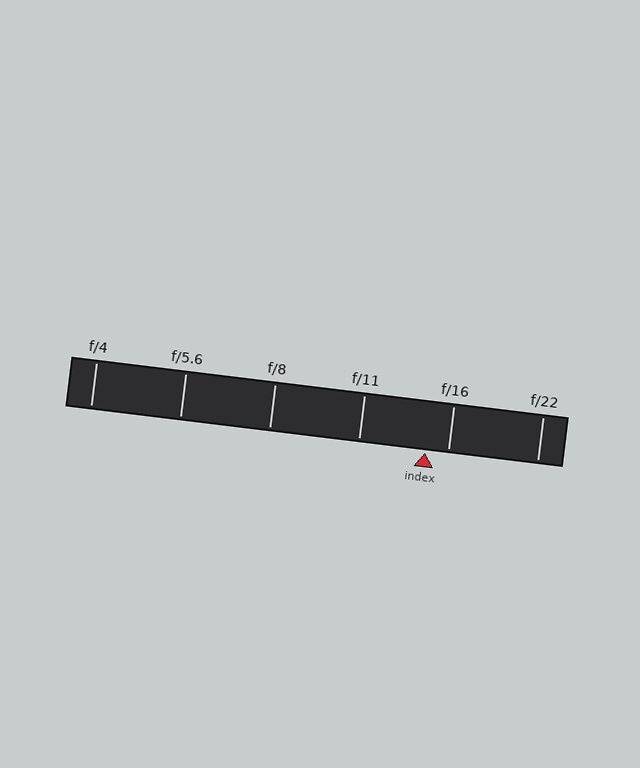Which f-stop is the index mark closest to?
The index mark is closest to f/16.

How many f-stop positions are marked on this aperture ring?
There are 6 f-stop positions marked.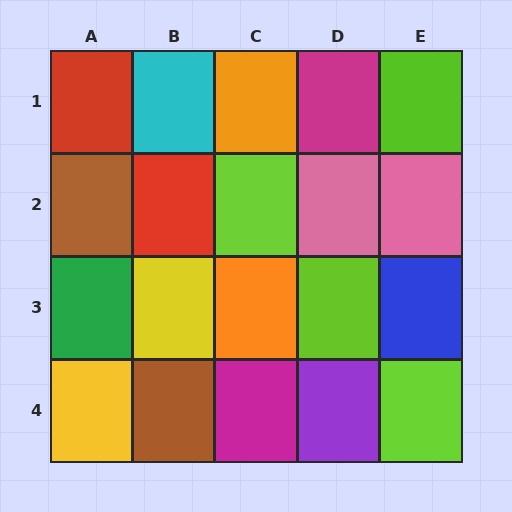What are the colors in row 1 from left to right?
Red, cyan, orange, magenta, lime.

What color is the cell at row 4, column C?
Magenta.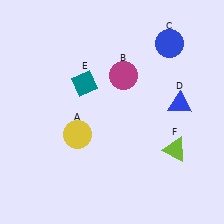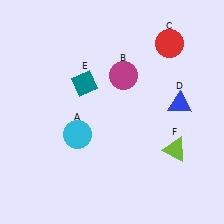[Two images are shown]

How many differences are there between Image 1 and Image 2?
There are 2 differences between the two images.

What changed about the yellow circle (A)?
In Image 1, A is yellow. In Image 2, it changed to cyan.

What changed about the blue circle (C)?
In Image 1, C is blue. In Image 2, it changed to red.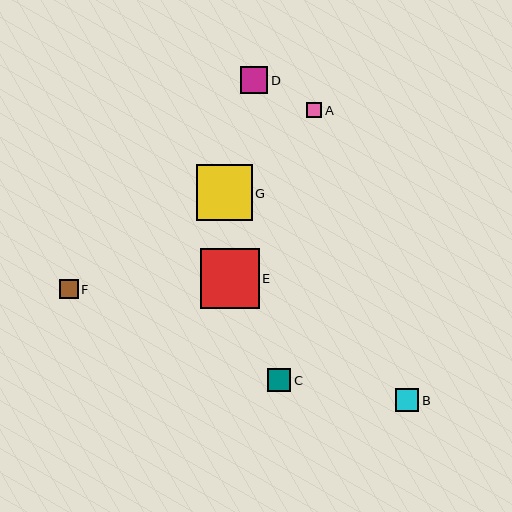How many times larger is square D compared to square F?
Square D is approximately 1.4 times the size of square F.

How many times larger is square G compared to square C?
Square G is approximately 2.4 times the size of square C.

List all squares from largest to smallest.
From largest to smallest: E, G, D, C, B, F, A.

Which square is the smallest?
Square A is the smallest with a size of approximately 15 pixels.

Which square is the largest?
Square E is the largest with a size of approximately 59 pixels.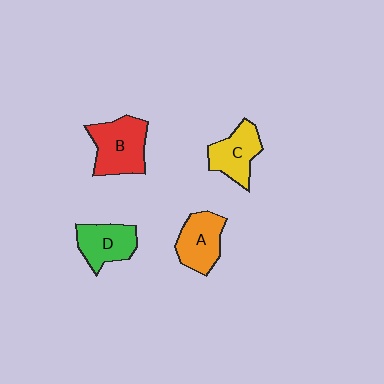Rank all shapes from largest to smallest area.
From largest to smallest: B (red), A (orange), D (green), C (yellow).